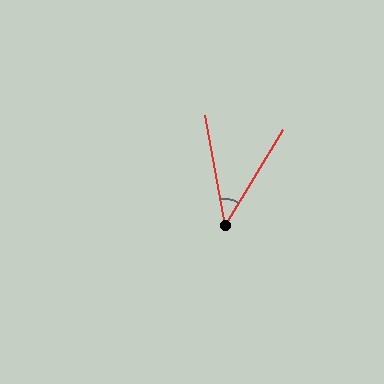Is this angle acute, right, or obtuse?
It is acute.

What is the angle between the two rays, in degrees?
Approximately 42 degrees.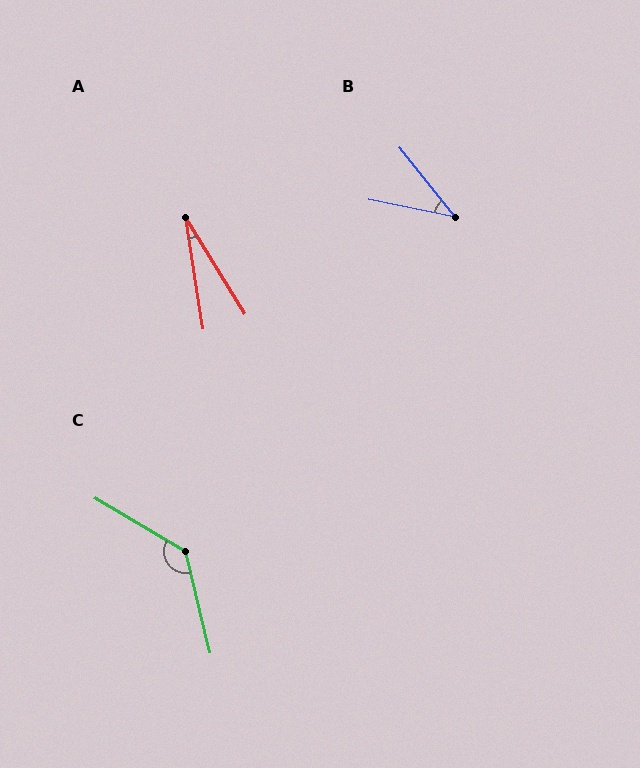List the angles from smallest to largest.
A (23°), B (40°), C (134°).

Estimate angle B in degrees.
Approximately 40 degrees.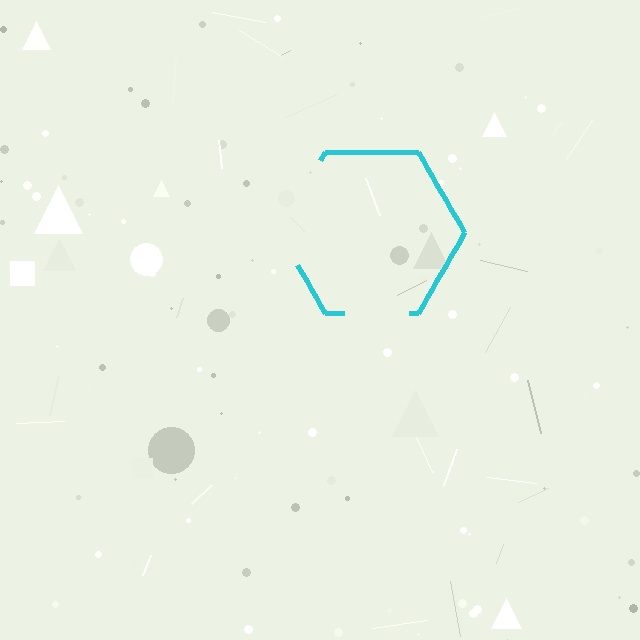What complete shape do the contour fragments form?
The contour fragments form a hexagon.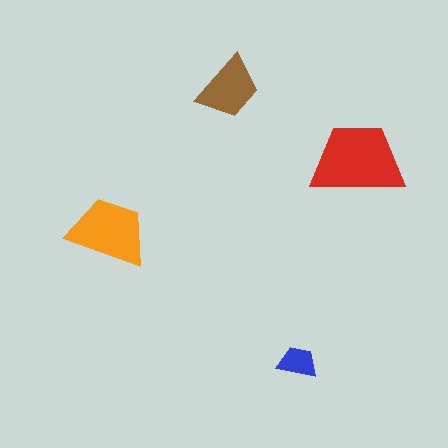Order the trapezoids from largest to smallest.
the red one, the orange one, the brown one, the blue one.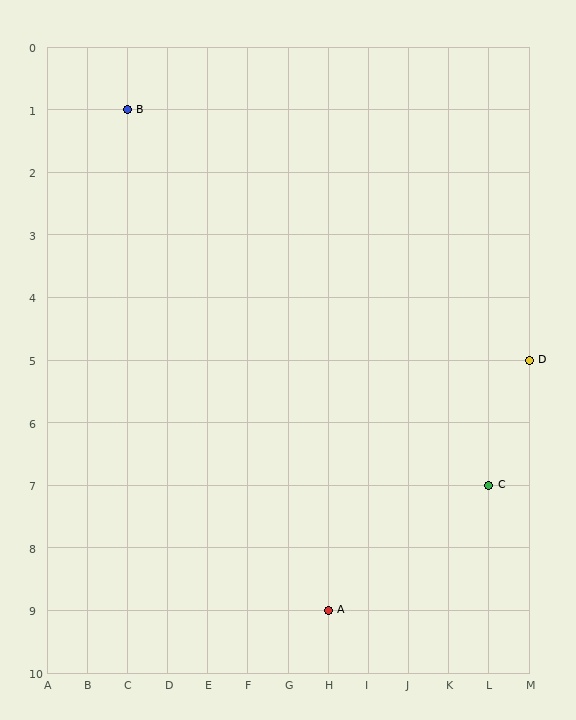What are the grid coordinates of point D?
Point D is at grid coordinates (M, 5).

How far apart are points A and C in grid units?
Points A and C are 4 columns and 2 rows apart (about 4.5 grid units diagonally).